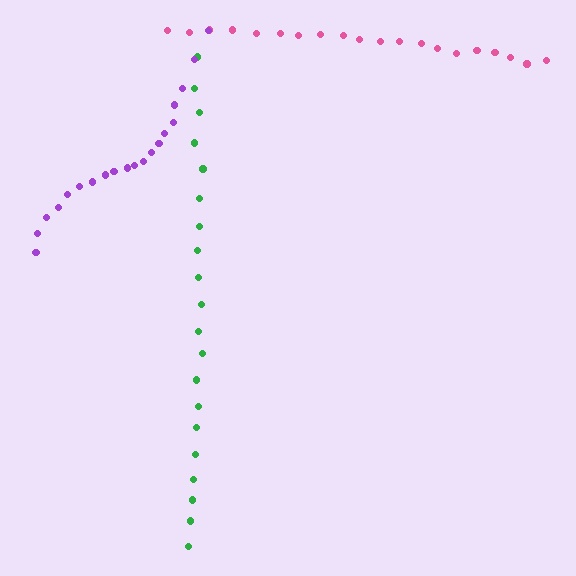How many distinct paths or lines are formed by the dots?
There are 3 distinct paths.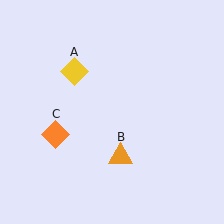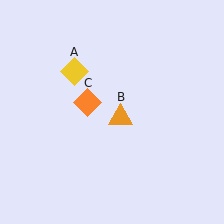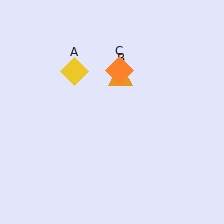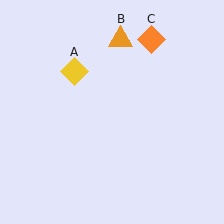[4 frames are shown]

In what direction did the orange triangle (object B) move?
The orange triangle (object B) moved up.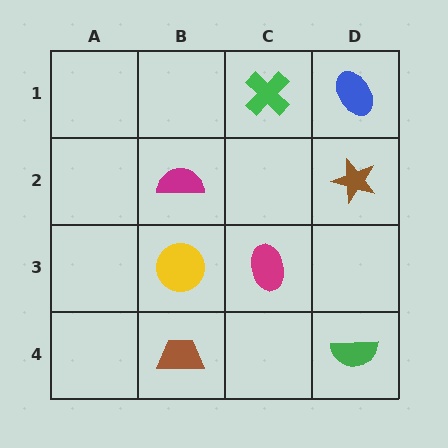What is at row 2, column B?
A magenta semicircle.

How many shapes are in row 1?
2 shapes.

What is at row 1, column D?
A blue ellipse.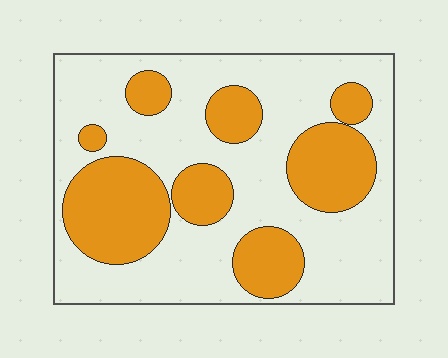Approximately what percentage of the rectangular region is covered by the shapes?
Approximately 35%.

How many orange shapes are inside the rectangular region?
8.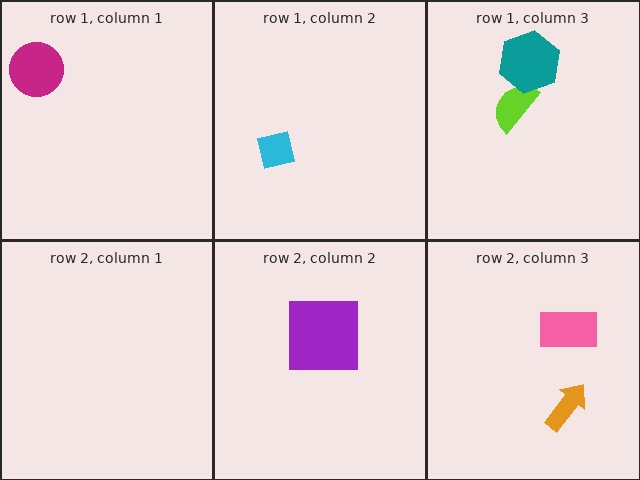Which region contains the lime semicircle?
The row 1, column 3 region.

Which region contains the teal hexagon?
The row 1, column 3 region.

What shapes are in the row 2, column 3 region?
The orange arrow, the pink rectangle.